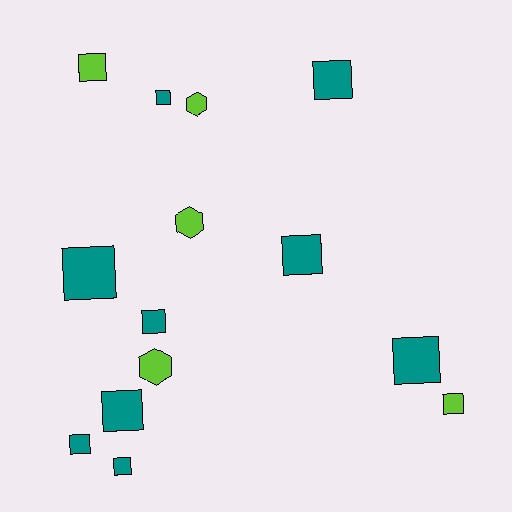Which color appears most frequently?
Teal, with 9 objects.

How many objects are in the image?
There are 14 objects.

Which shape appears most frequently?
Square, with 11 objects.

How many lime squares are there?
There are 2 lime squares.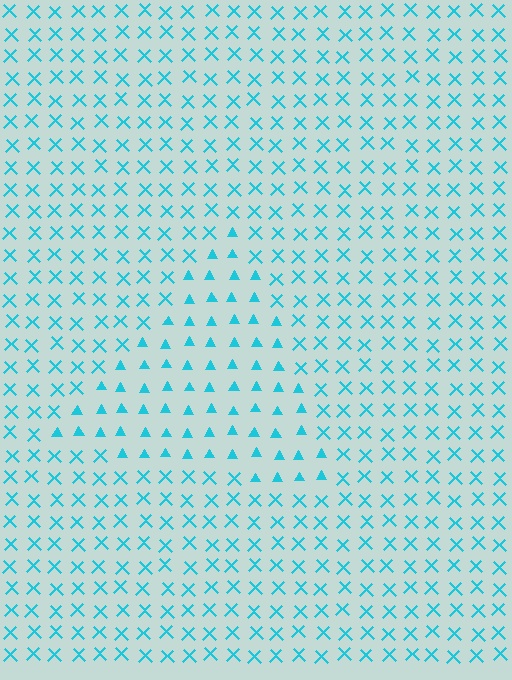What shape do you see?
I see a triangle.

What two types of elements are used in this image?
The image uses triangles inside the triangle region and X marks outside it.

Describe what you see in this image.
The image is filled with small cyan elements arranged in a uniform grid. A triangle-shaped region contains triangles, while the surrounding area contains X marks. The boundary is defined purely by the change in element shape.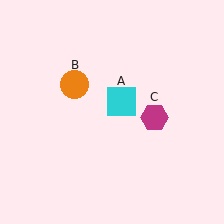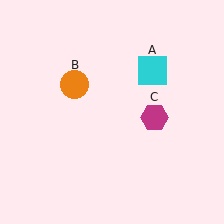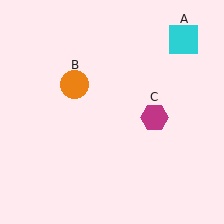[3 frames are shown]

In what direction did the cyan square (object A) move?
The cyan square (object A) moved up and to the right.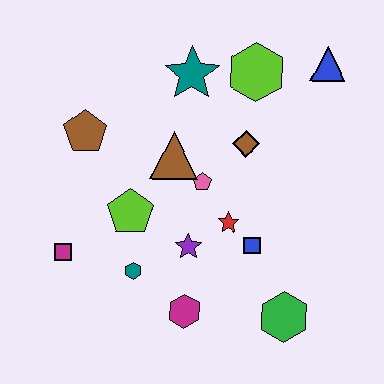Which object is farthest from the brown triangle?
The green hexagon is farthest from the brown triangle.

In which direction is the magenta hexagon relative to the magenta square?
The magenta hexagon is to the right of the magenta square.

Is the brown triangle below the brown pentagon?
Yes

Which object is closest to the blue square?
The red star is closest to the blue square.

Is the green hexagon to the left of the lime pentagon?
No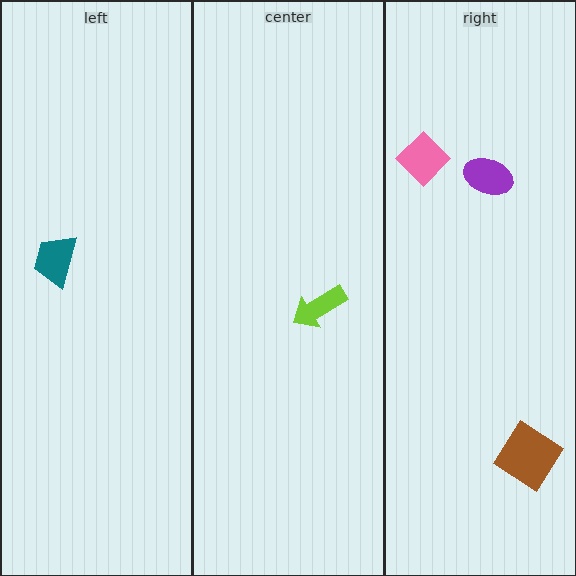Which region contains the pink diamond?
The right region.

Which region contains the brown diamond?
The right region.